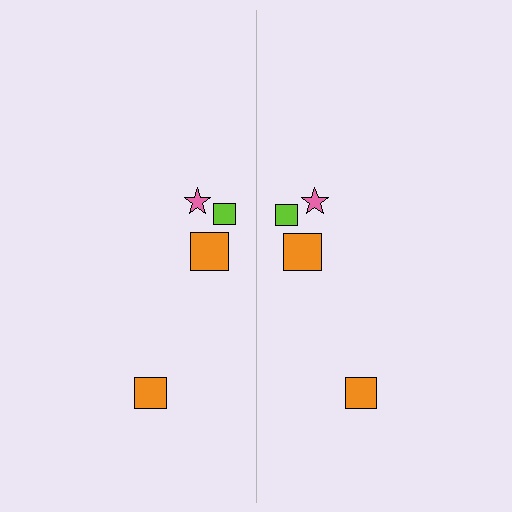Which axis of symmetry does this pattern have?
The pattern has a vertical axis of symmetry running through the center of the image.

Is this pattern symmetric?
Yes, this pattern has bilateral (reflection) symmetry.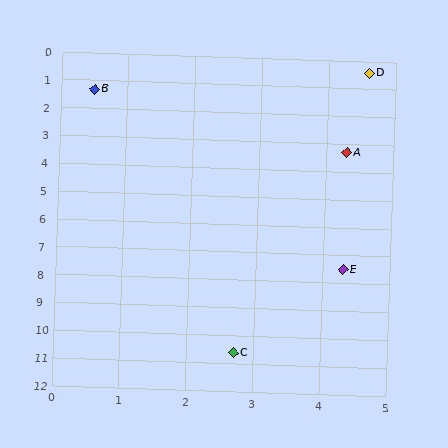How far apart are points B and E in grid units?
Points B and E are about 7.3 grid units apart.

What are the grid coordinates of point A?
Point A is at approximately (4.3, 3.3).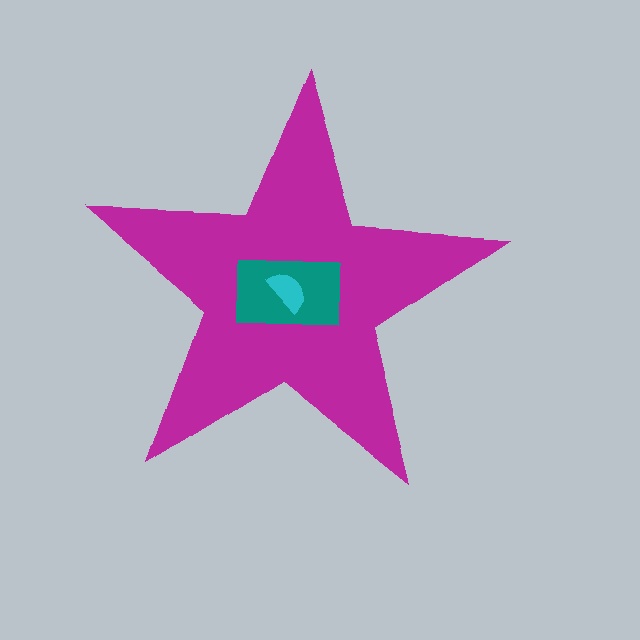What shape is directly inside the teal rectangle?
The cyan semicircle.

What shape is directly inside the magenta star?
The teal rectangle.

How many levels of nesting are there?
3.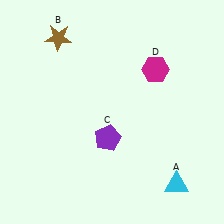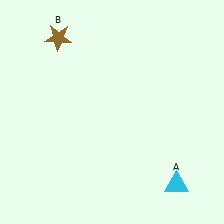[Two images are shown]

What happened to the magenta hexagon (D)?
The magenta hexagon (D) was removed in Image 2. It was in the top-right area of Image 1.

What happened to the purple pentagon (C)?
The purple pentagon (C) was removed in Image 2. It was in the bottom-left area of Image 1.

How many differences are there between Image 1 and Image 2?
There are 2 differences between the two images.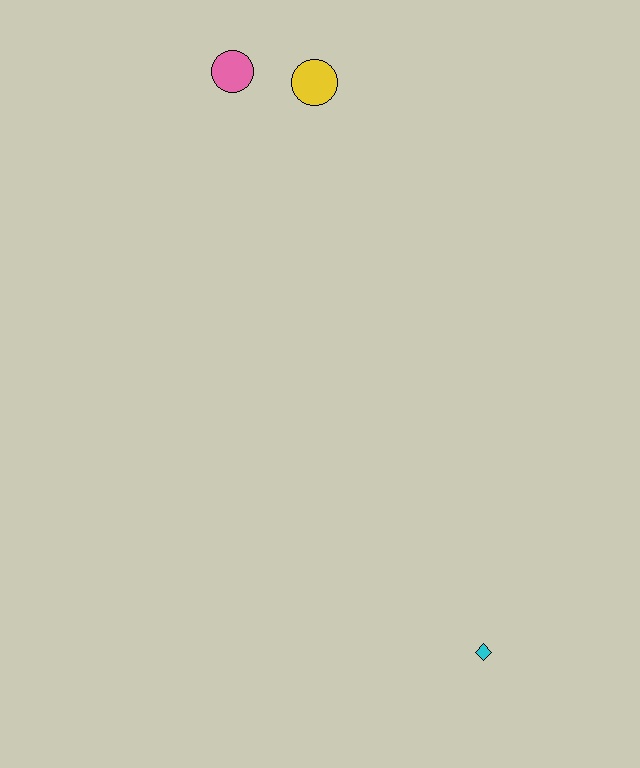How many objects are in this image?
There are 3 objects.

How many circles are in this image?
There are 2 circles.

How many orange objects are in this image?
There are no orange objects.